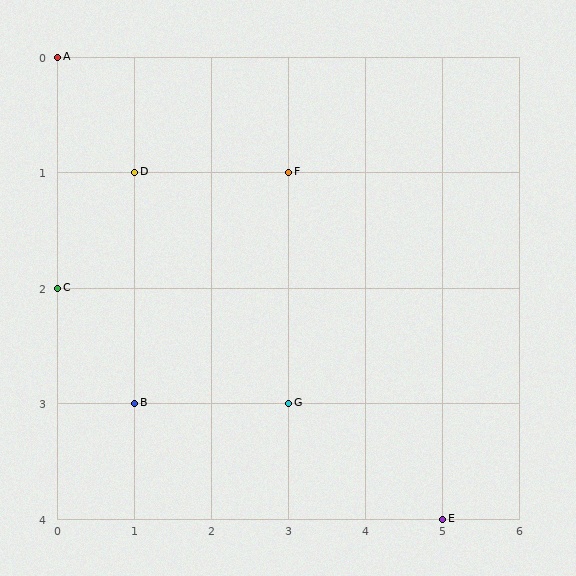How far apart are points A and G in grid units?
Points A and G are 3 columns and 3 rows apart (about 4.2 grid units diagonally).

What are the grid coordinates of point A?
Point A is at grid coordinates (0, 0).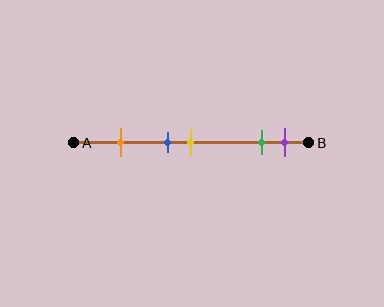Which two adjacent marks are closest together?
The blue and yellow marks are the closest adjacent pair.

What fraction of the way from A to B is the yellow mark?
The yellow mark is approximately 50% (0.5) of the way from A to B.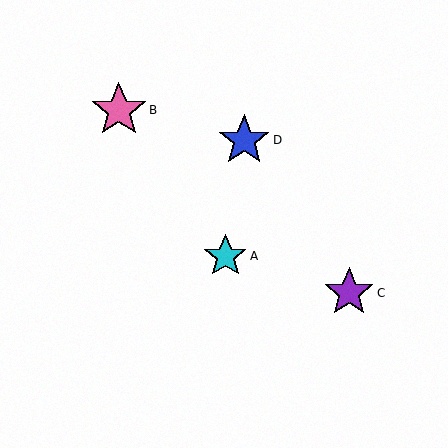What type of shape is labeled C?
Shape C is a purple star.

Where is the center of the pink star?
The center of the pink star is at (119, 110).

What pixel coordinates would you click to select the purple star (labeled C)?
Click at (349, 293) to select the purple star C.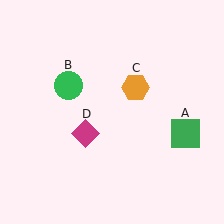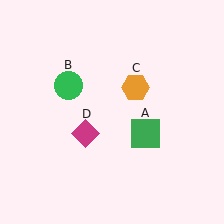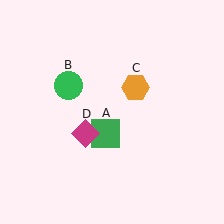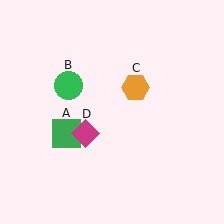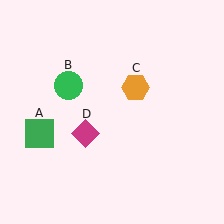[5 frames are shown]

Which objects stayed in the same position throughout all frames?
Green circle (object B) and orange hexagon (object C) and magenta diamond (object D) remained stationary.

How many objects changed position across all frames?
1 object changed position: green square (object A).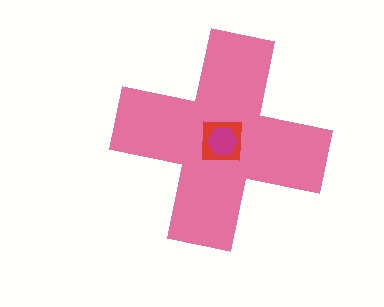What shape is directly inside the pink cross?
The red square.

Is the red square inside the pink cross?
Yes.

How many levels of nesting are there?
3.